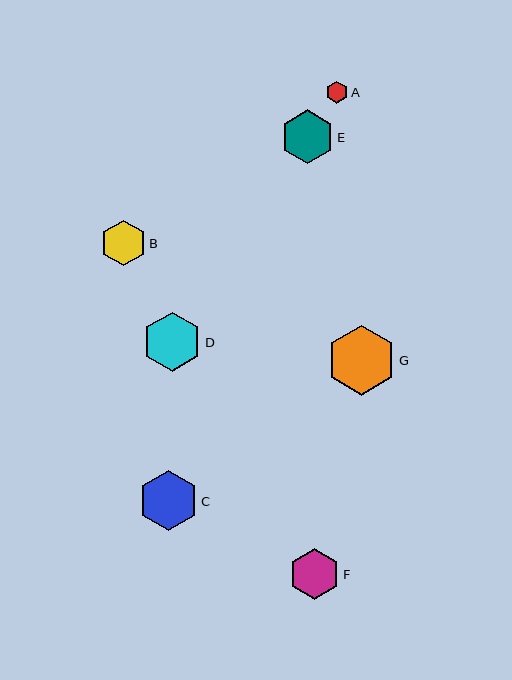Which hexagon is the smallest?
Hexagon A is the smallest with a size of approximately 22 pixels.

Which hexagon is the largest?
Hexagon G is the largest with a size of approximately 70 pixels.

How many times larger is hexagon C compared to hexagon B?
Hexagon C is approximately 1.3 times the size of hexagon B.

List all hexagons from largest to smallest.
From largest to smallest: G, C, D, E, F, B, A.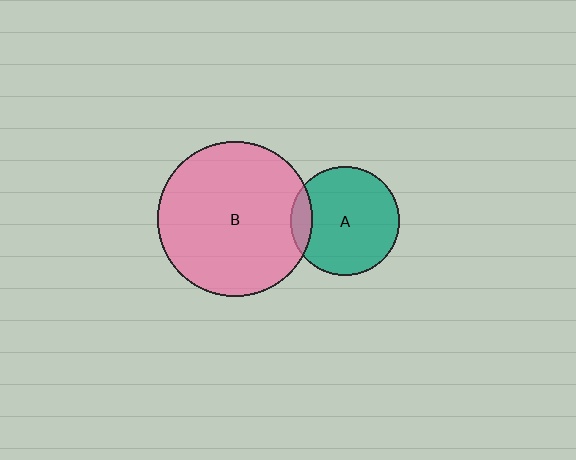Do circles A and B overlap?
Yes.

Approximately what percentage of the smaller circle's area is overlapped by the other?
Approximately 10%.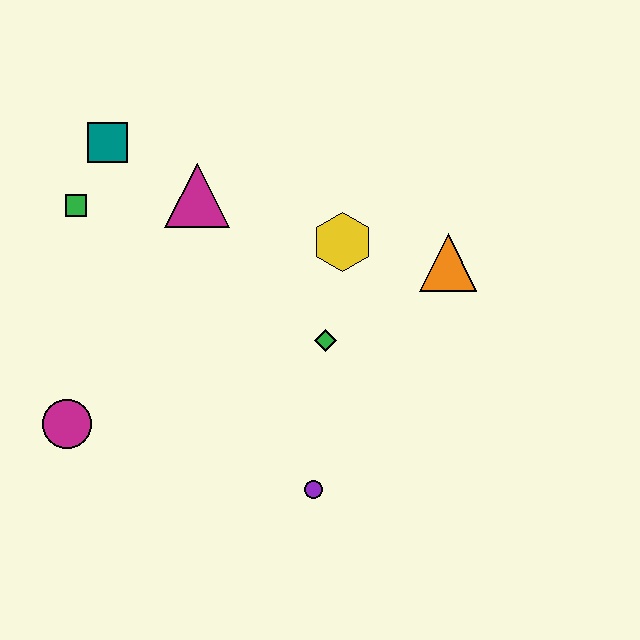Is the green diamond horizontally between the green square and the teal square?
No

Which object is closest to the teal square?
The green square is closest to the teal square.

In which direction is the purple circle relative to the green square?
The purple circle is below the green square.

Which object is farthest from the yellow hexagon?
The magenta circle is farthest from the yellow hexagon.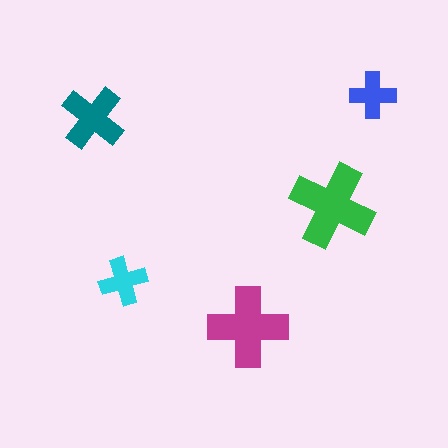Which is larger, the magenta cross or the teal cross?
The magenta one.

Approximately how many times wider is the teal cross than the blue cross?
About 1.5 times wider.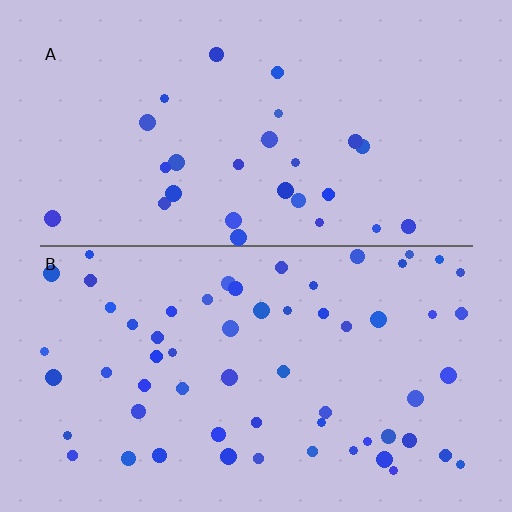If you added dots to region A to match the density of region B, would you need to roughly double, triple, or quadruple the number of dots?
Approximately double.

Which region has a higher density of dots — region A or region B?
B (the bottom).